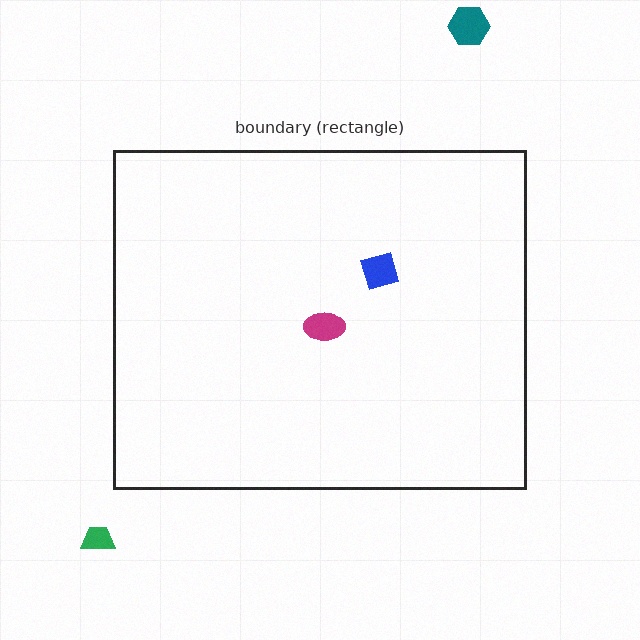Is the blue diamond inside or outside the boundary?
Inside.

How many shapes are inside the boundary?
2 inside, 2 outside.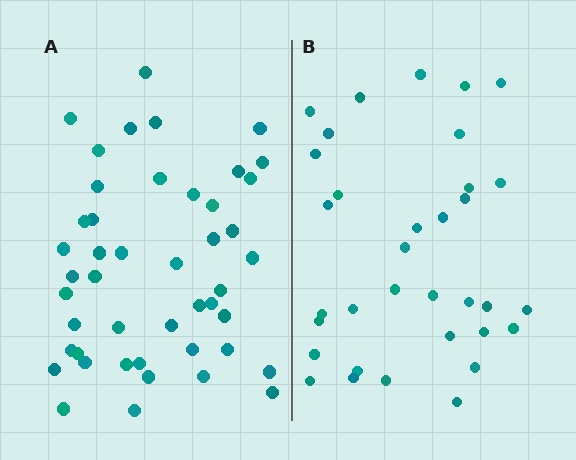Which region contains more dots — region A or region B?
Region A (the left region) has more dots.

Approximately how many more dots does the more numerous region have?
Region A has roughly 12 or so more dots than region B.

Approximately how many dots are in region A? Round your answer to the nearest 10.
About 50 dots. (The exact count is 46, which rounds to 50.)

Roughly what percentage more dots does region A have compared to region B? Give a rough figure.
About 35% more.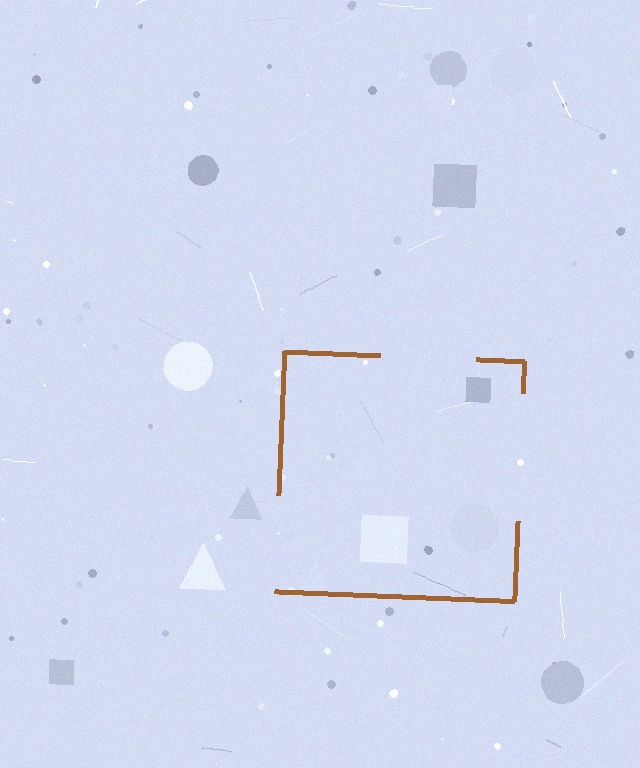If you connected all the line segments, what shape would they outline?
They would outline a square.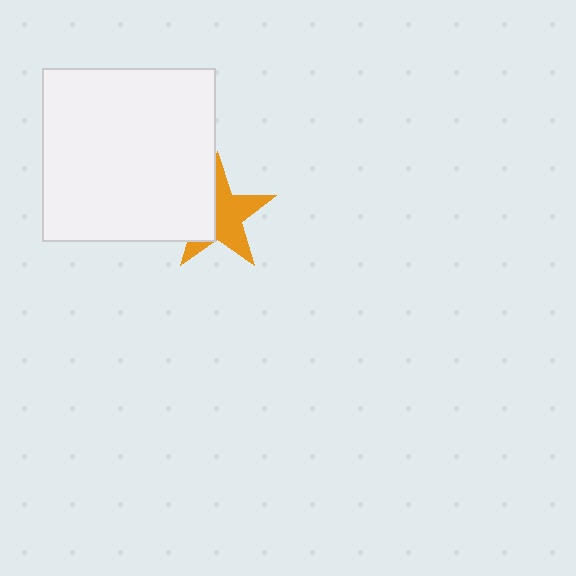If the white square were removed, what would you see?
You would see the complete orange star.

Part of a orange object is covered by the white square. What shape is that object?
It is a star.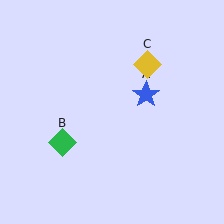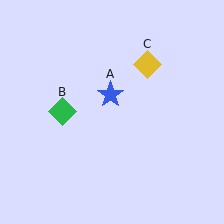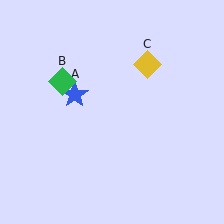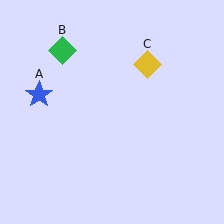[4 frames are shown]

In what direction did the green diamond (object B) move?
The green diamond (object B) moved up.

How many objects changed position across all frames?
2 objects changed position: blue star (object A), green diamond (object B).